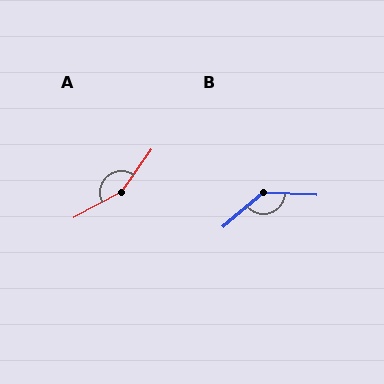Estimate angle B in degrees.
Approximately 136 degrees.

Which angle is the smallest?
B, at approximately 136 degrees.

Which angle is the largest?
A, at approximately 154 degrees.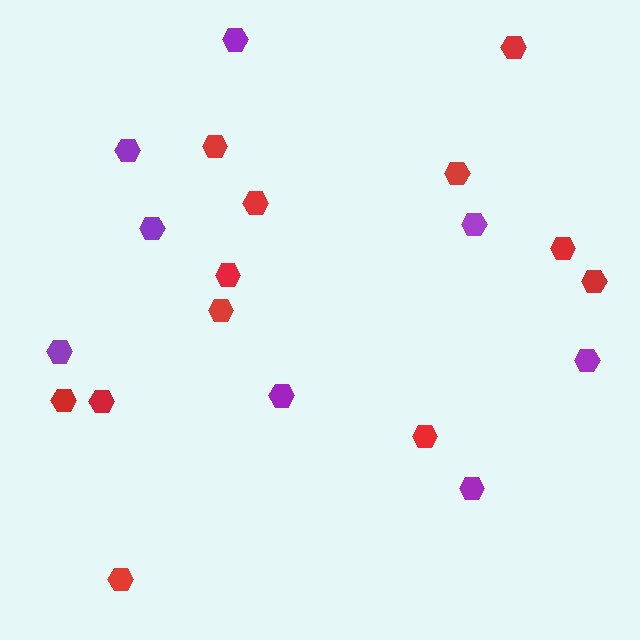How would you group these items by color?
There are 2 groups: one group of red hexagons (12) and one group of purple hexagons (8).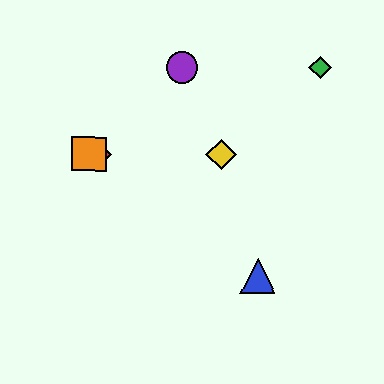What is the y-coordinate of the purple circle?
The purple circle is at y≈67.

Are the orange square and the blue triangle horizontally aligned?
No, the orange square is at y≈154 and the blue triangle is at y≈276.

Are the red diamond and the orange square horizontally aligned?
Yes, both are at y≈154.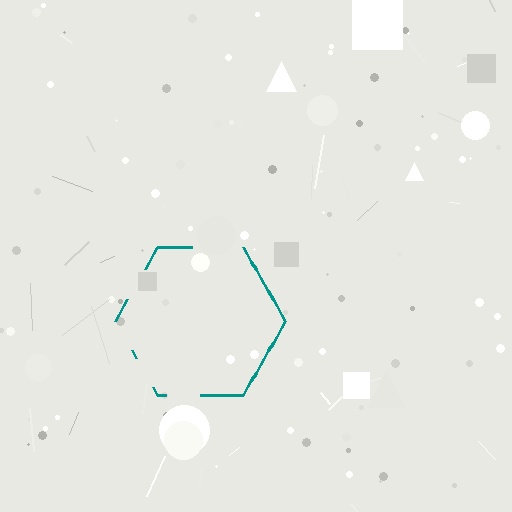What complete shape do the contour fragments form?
The contour fragments form a hexagon.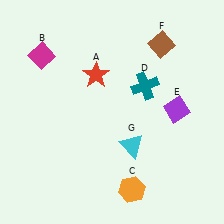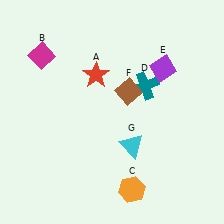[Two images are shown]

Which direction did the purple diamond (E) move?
The purple diamond (E) moved up.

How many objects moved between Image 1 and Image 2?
2 objects moved between the two images.